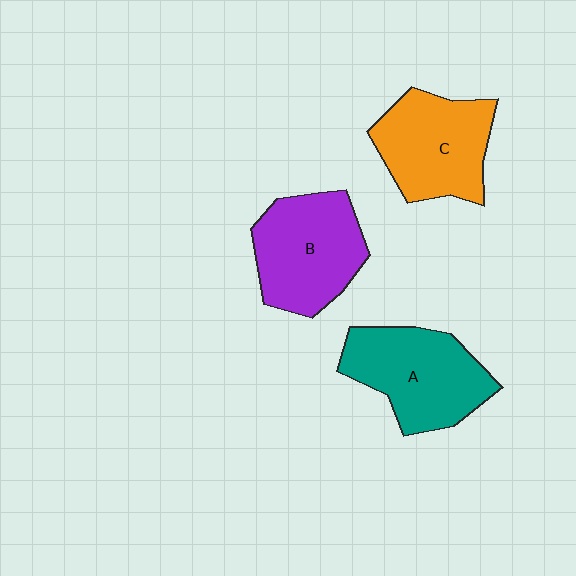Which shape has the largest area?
Shape A (teal).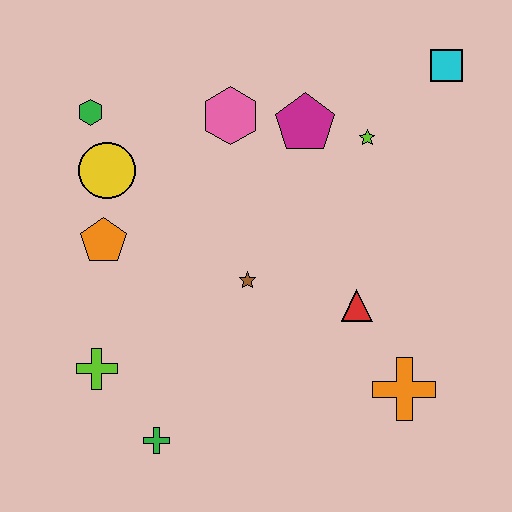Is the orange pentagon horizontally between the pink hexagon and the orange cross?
No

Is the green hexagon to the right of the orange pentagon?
No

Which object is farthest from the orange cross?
The green hexagon is farthest from the orange cross.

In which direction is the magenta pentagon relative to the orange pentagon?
The magenta pentagon is to the right of the orange pentagon.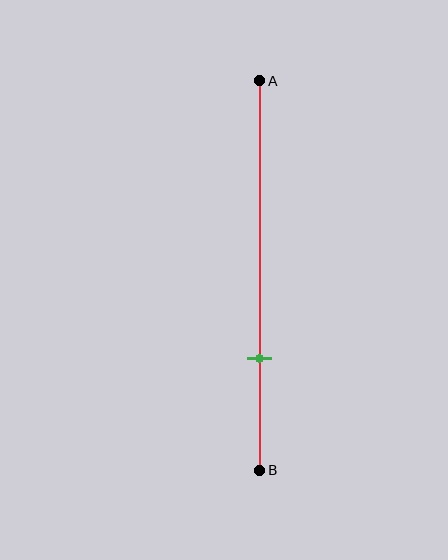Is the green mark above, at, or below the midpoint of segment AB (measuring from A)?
The green mark is below the midpoint of segment AB.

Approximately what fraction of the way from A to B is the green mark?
The green mark is approximately 70% of the way from A to B.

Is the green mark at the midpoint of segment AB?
No, the mark is at about 70% from A, not at the 50% midpoint.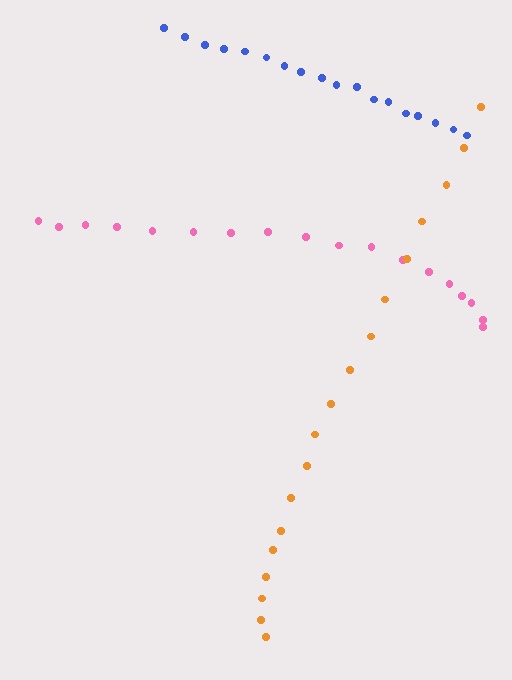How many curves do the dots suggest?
There are 3 distinct paths.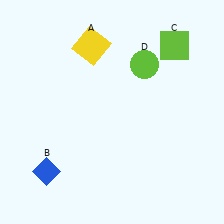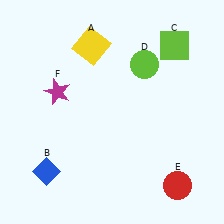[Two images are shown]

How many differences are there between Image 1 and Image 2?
There are 2 differences between the two images.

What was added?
A red circle (E), a magenta star (F) were added in Image 2.